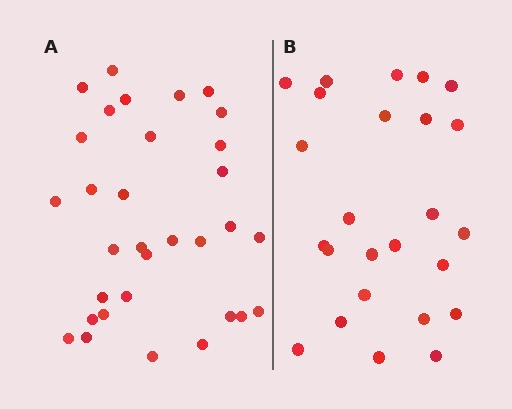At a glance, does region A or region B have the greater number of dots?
Region A (the left region) has more dots.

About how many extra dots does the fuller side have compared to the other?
Region A has roughly 8 or so more dots than region B.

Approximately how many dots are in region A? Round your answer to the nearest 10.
About 30 dots. (The exact count is 32, which rounds to 30.)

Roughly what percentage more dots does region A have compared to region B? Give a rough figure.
About 30% more.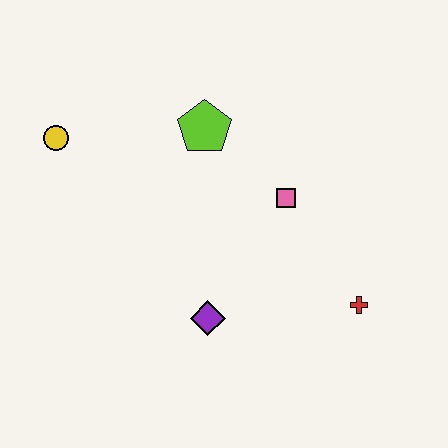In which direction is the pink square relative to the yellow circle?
The pink square is to the right of the yellow circle.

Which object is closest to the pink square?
The lime pentagon is closest to the pink square.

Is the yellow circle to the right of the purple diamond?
No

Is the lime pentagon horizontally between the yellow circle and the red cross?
Yes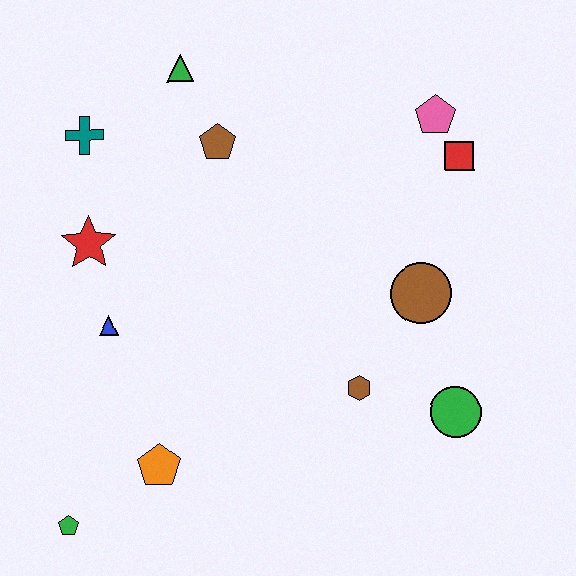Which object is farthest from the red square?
The green pentagon is farthest from the red square.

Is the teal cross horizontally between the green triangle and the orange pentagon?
No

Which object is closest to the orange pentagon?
The green pentagon is closest to the orange pentagon.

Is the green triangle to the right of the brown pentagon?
No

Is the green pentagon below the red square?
Yes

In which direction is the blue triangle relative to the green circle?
The blue triangle is to the left of the green circle.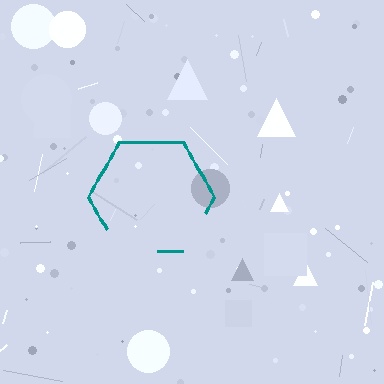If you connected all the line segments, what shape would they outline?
They would outline a hexagon.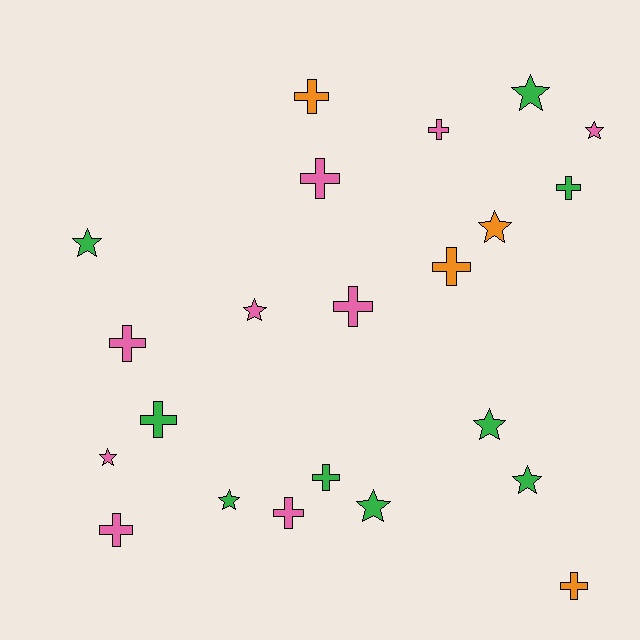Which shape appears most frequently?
Cross, with 12 objects.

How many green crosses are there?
There are 3 green crosses.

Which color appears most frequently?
Pink, with 9 objects.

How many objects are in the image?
There are 22 objects.